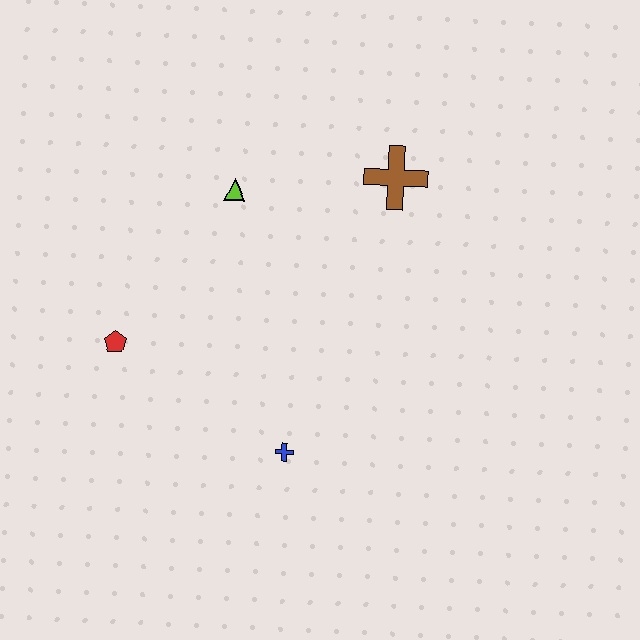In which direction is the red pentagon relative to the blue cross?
The red pentagon is to the left of the blue cross.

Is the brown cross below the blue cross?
No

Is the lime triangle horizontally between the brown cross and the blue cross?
No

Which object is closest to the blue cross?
The red pentagon is closest to the blue cross.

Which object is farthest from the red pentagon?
The brown cross is farthest from the red pentagon.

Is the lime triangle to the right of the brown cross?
No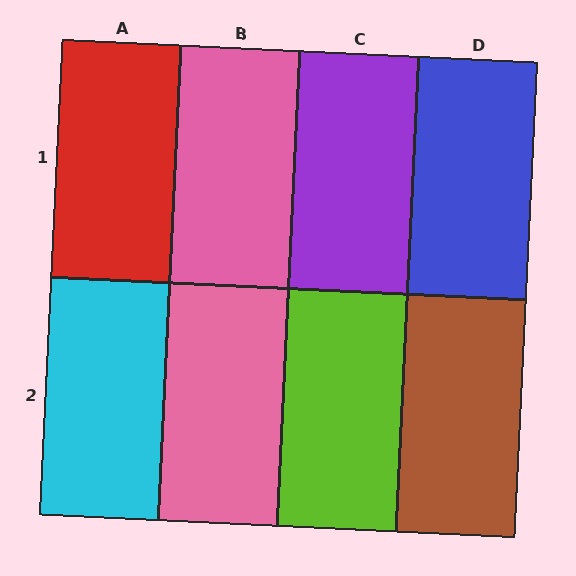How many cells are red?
1 cell is red.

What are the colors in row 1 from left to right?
Red, pink, purple, blue.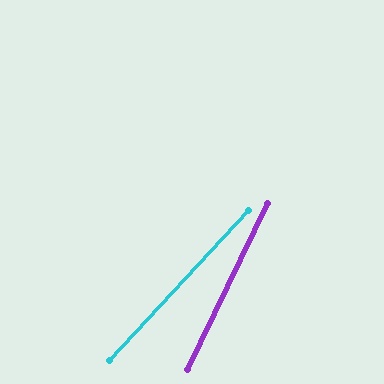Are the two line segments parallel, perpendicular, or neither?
Neither parallel nor perpendicular — they differ by about 17°.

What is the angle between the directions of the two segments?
Approximately 17 degrees.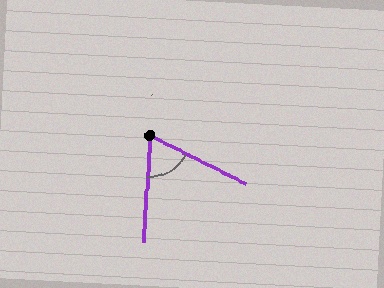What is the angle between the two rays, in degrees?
Approximately 67 degrees.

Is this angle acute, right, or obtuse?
It is acute.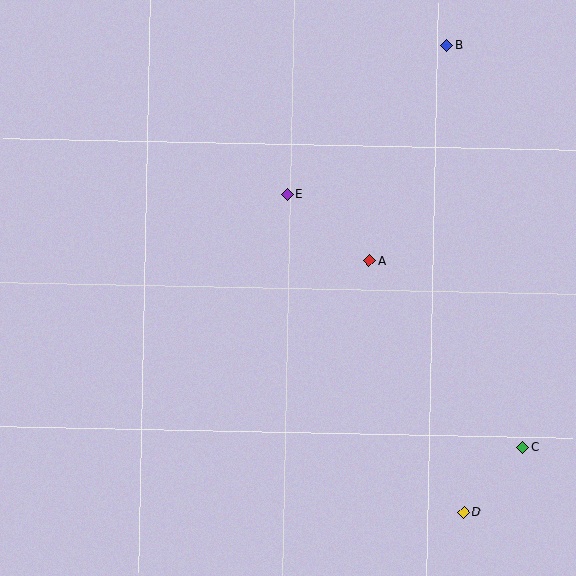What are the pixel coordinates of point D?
Point D is at (464, 512).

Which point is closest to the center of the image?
Point A at (369, 260) is closest to the center.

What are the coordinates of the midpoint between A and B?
The midpoint between A and B is at (408, 153).